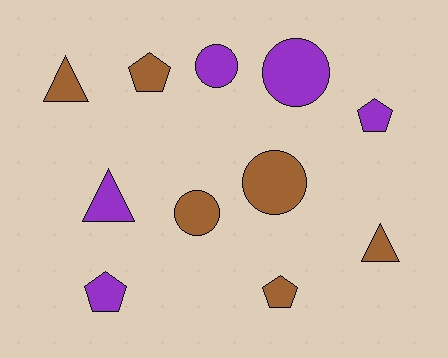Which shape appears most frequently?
Circle, with 4 objects.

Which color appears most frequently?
Brown, with 6 objects.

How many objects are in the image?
There are 11 objects.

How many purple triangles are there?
There is 1 purple triangle.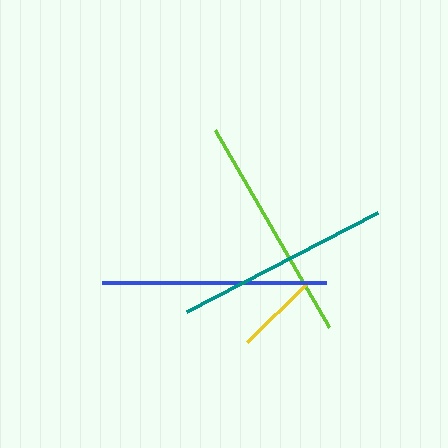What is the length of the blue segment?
The blue segment is approximately 223 pixels long.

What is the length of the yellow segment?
The yellow segment is approximately 82 pixels long.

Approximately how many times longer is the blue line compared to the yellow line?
The blue line is approximately 2.7 times the length of the yellow line.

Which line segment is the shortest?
The yellow line is the shortest at approximately 82 pixels.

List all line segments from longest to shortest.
From longest to shortest: lime, blue, teal, yellow.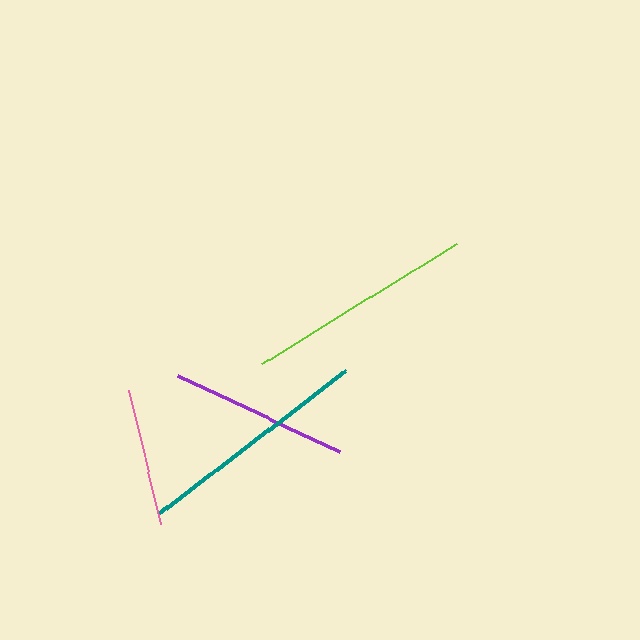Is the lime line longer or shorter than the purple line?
The lime line is longer than the purple line.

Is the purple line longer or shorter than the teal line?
The teal line is longer than the purple line.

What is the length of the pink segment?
The pink segment is approximately 138 pixels long.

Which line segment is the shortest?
The pink line is the shortest at approximately 138 pixels.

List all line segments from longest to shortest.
From longest to shortest: teal, lime, purple, pink.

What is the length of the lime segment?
The lime segment is approximately 230 pixels long.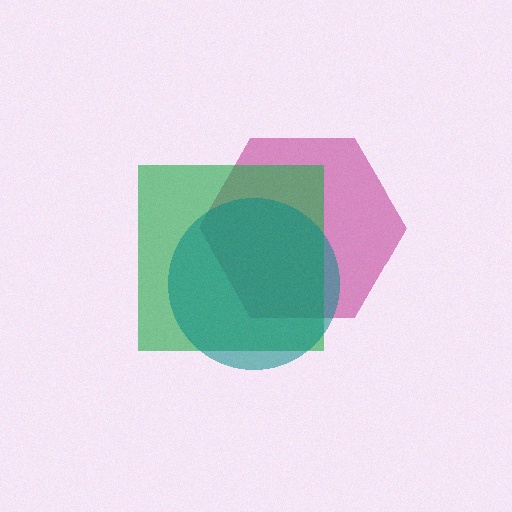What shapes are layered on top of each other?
The layered shapes are: a magenta hexagon, a green square, a teal circle.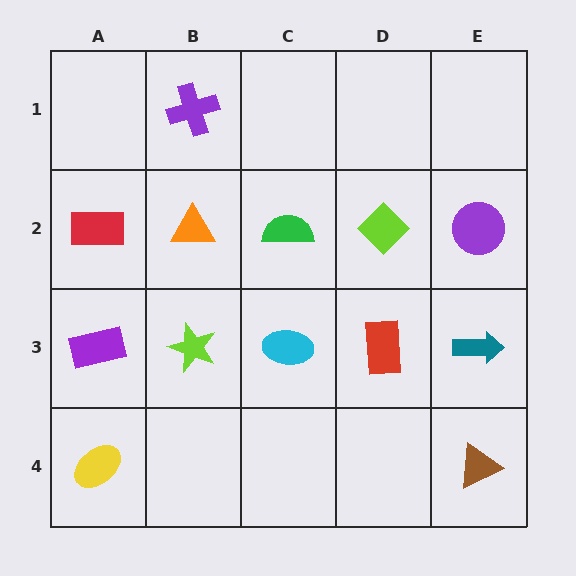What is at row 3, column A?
A purple rectangle.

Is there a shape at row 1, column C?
No, that cell is empty.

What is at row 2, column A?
A red rectangle.